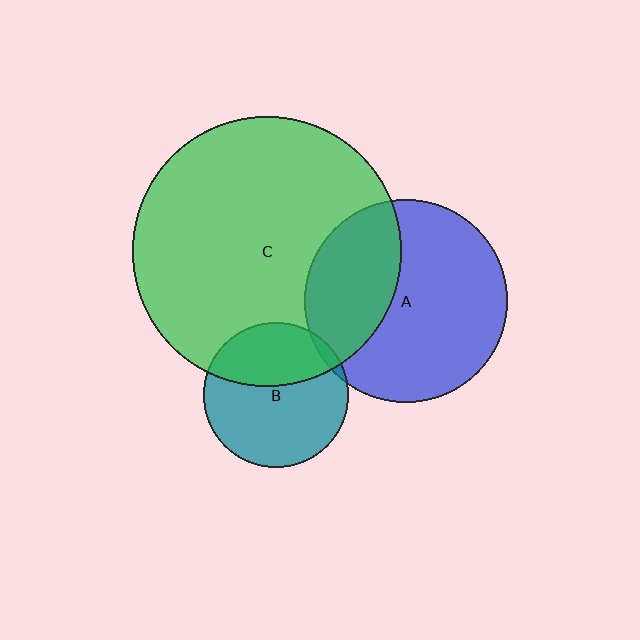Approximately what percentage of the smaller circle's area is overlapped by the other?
Approximately 35%.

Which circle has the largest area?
Circle C (green).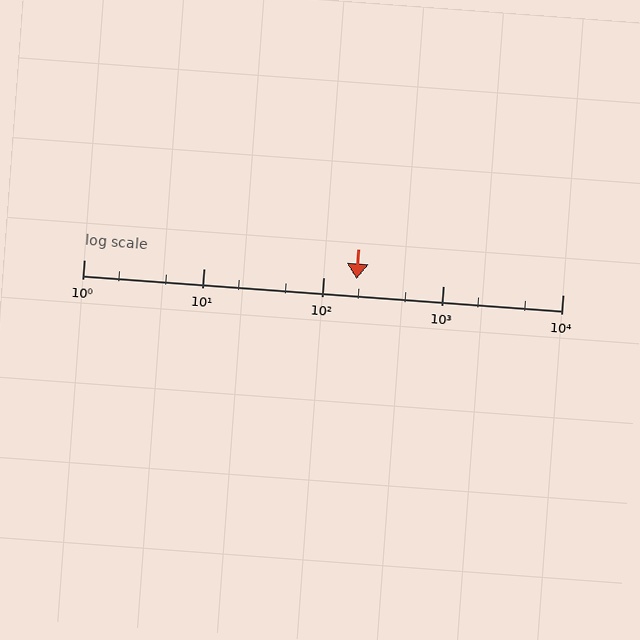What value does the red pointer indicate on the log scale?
The pointer indicates approximately 190.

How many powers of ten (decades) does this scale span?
The scale spans 4 decades, from 1 to 10000.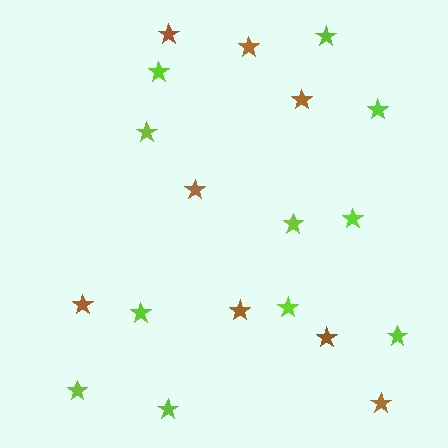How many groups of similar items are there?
There are 2 groups: one group of brown stars (8) and one group of lime stars (11).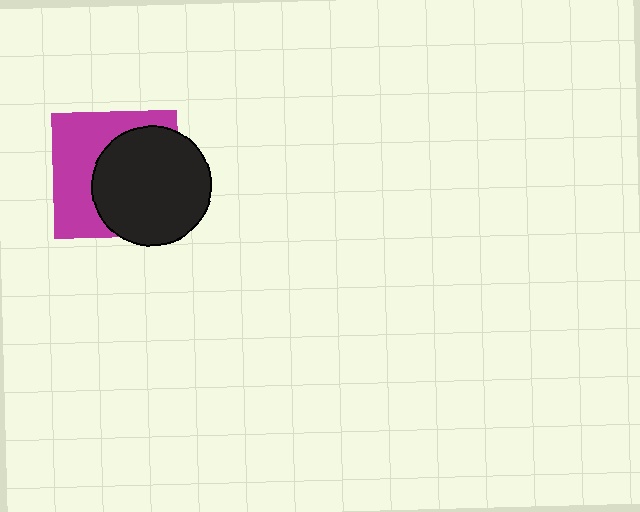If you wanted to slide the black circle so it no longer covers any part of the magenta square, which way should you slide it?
Slide it right — that is the most direct way to separate the two shapes.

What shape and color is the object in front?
The object in front is a black circle.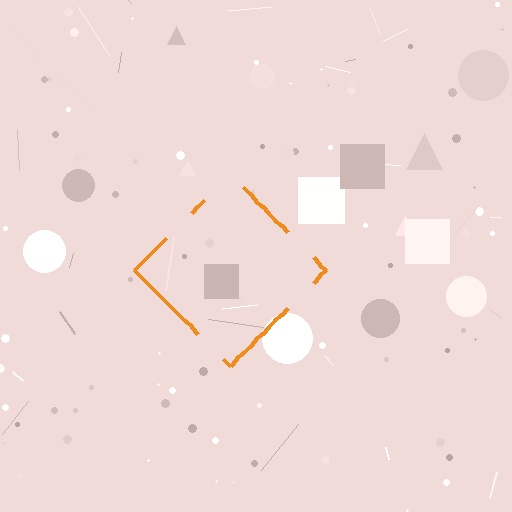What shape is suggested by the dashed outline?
The dashed outline suggests a diamond.